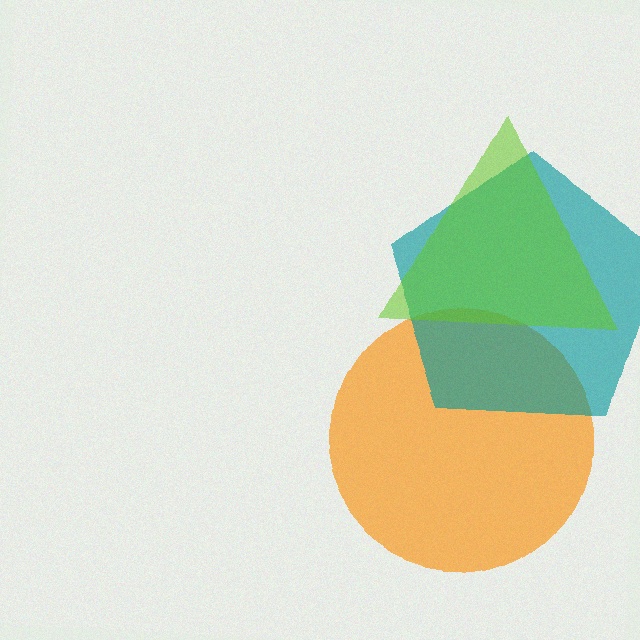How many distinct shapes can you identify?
There are 3 distinct shapes: an orange circle, a teal pentagon, a lime triangle.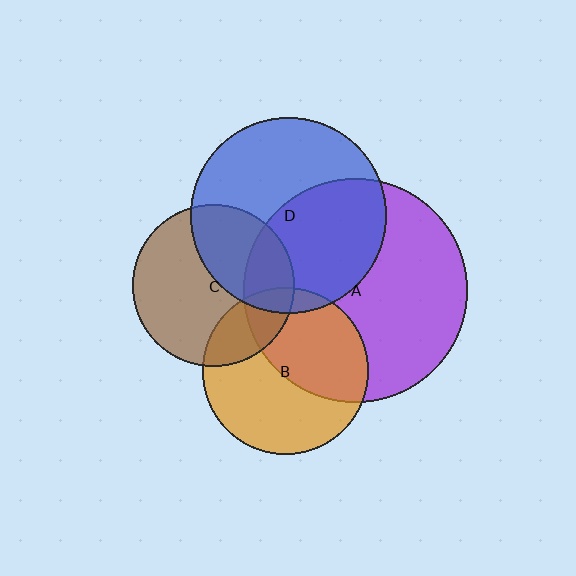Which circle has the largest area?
Circle A (purple).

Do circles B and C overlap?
Yes.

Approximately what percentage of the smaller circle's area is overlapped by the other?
Approximately 20%.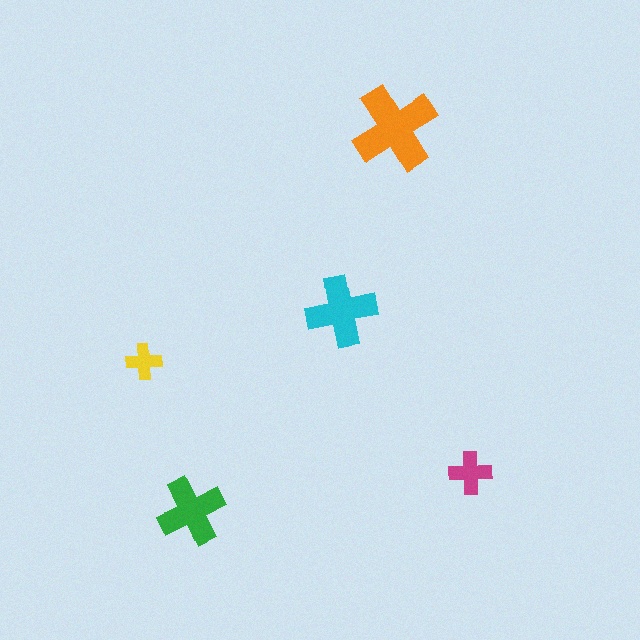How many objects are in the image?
There are 5 objects in the image.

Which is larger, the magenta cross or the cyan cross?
The cyan one.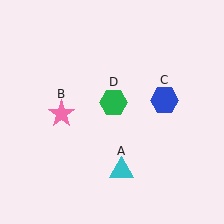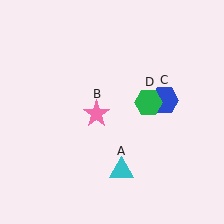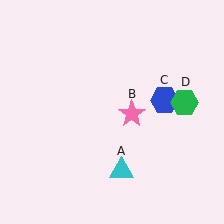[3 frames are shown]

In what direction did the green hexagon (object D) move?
The green hexagon (object D) moved right.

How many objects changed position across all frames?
2 objects changed position: pink star (object B), green hexagon (object D).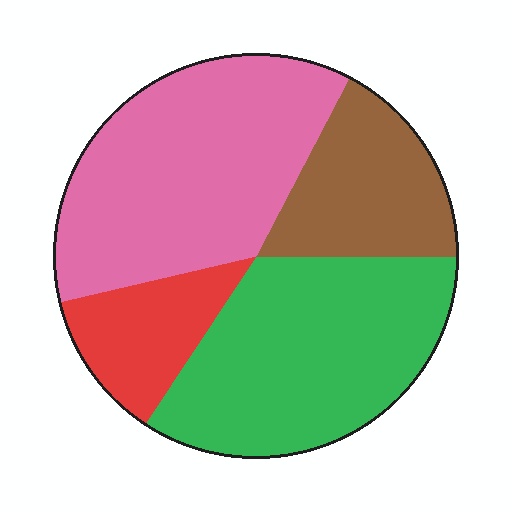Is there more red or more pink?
Pink.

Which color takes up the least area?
Red, at roughly 10%.